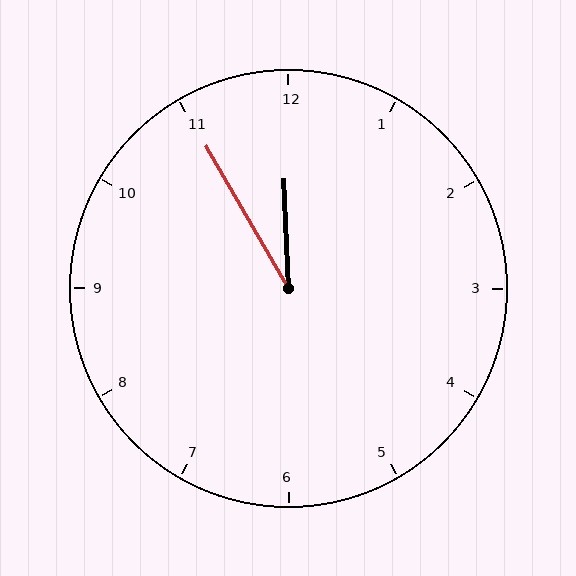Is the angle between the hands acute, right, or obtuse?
It is acute.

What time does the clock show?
11:55.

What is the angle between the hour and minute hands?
Approximately 28 degrees.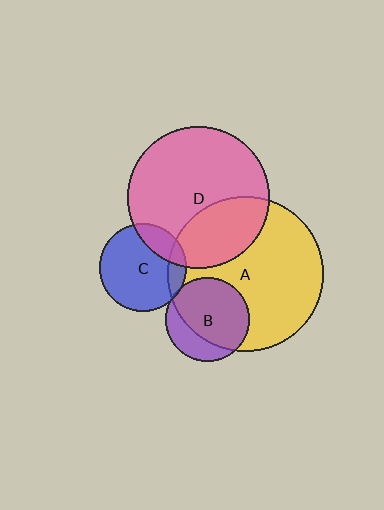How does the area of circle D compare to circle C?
Approximately 2.6 times.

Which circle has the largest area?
Circle A (yellow).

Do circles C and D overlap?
Yes.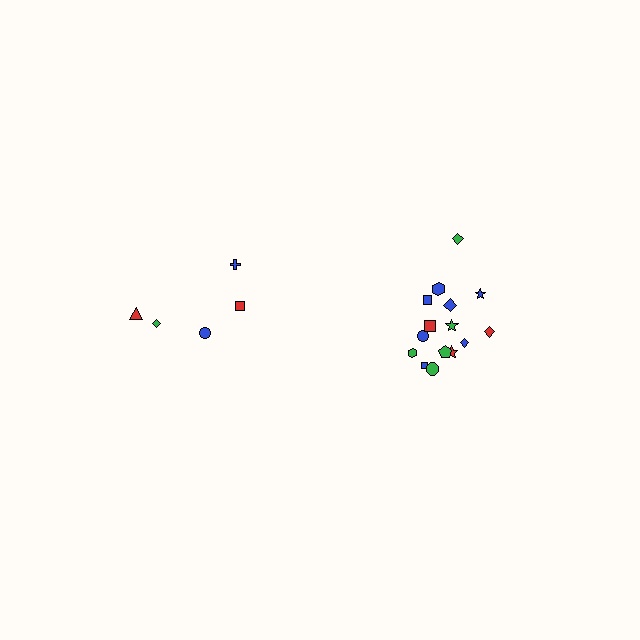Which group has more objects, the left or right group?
The right group.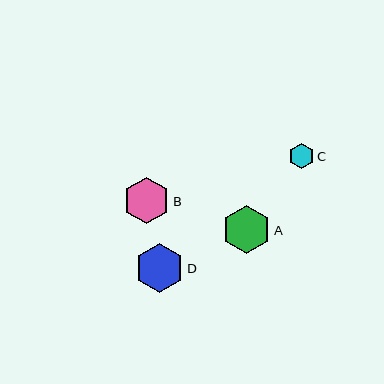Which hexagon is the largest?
Hexagon D is the largest with a size of approximately 49 pixels.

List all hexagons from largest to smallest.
From largest to smallest: D, A, B, C.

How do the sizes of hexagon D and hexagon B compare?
Hexagon D and hexagon B are approximately the same size.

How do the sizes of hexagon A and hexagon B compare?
Hexagon A and hexagon B are approximately the same size.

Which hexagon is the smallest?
Hexagon C is the smallest with a size of approximately 24 pixels.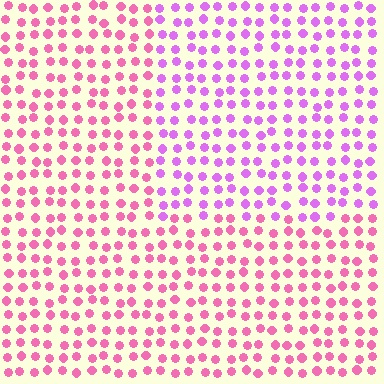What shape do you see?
I see a rectangle.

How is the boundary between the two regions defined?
The boundary is defined purely by a slight shift in hue (about 38 degrees). Spacing, size, and orientation are identical on both sides.